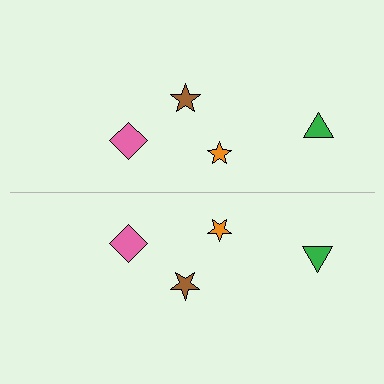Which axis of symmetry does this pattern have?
The pattern has a horizontal axis of symmetry running through the center of the image.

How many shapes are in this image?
There are 8 shapes in this image.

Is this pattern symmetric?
Yes, this pattern has bilateral (reflection) symmetry.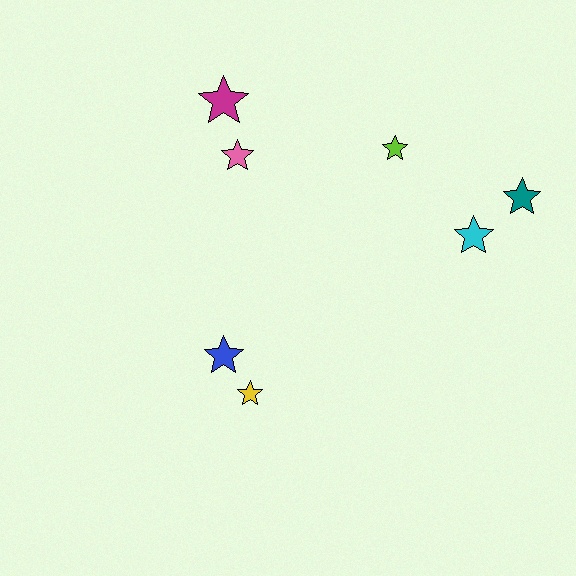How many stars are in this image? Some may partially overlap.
There are 7 stars.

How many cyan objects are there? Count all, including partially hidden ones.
There is 1 cyan object.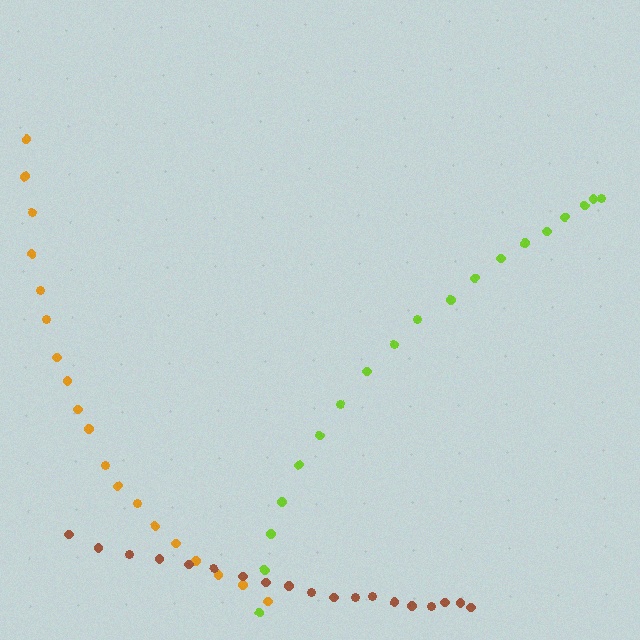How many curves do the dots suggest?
There are 3 distinct paths.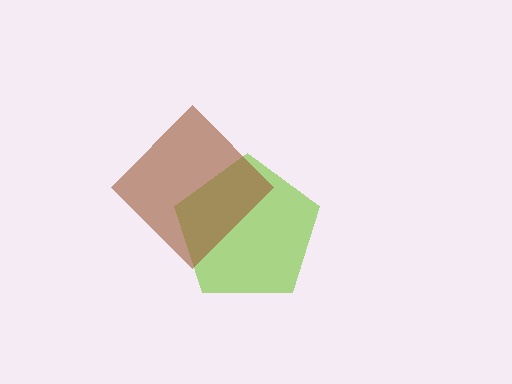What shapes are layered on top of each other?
The layered shapes are: a lime pentagon, a brown diamond.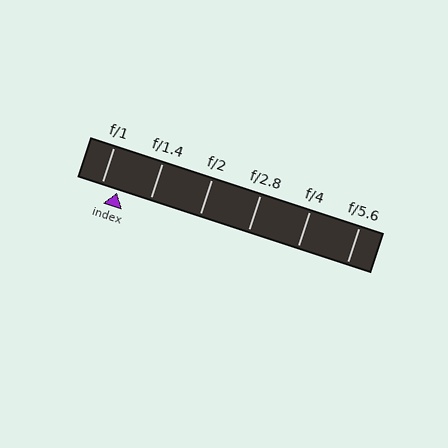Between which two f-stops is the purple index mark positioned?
The index mark is between f/1 and f/1.4.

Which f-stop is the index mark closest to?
The index mark is closest to f/1.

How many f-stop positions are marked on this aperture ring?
There are 6 f-stop positions marked.